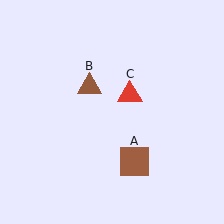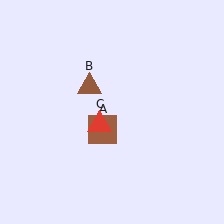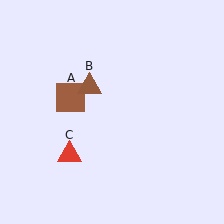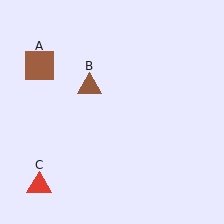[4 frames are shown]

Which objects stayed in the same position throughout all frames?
Brown triangle (object B) remained stationary.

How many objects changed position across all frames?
2 objects changed position: brown square (object A), red triangle (object C).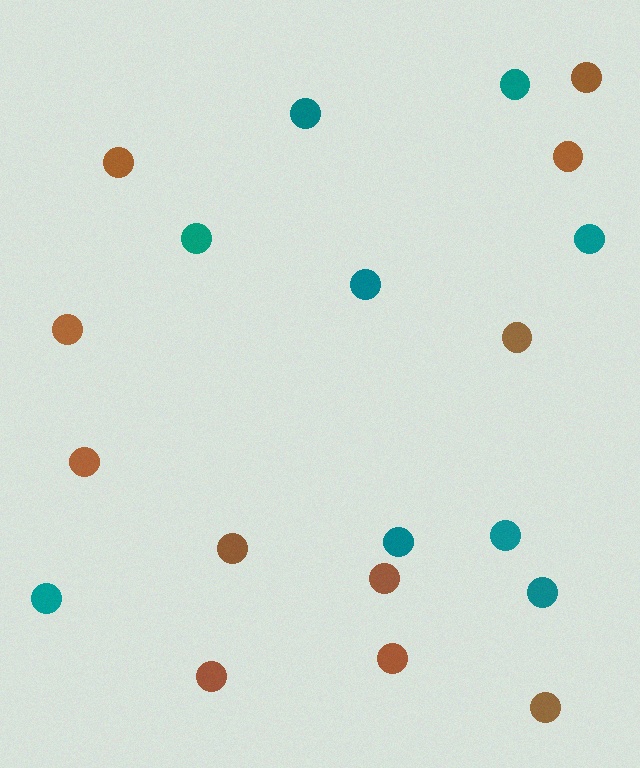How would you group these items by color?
There are 2 groups: one group of brown circles (11) and one group of teal circles (9).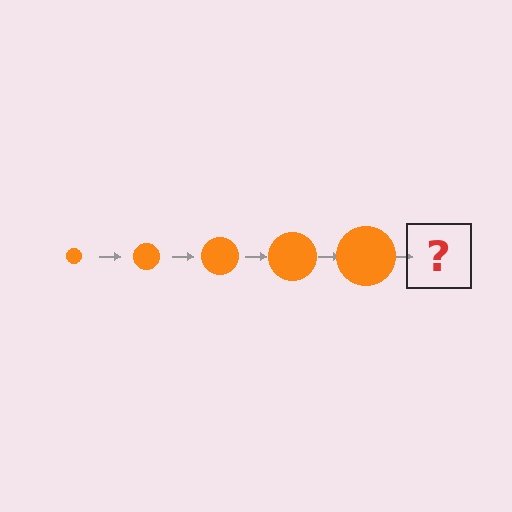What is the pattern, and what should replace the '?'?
The pattern is that the circle gets progressively larger each step. The '?' should be an orange circle, larger than the previous one.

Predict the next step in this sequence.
The next step is an orange circle, larger than the previous one.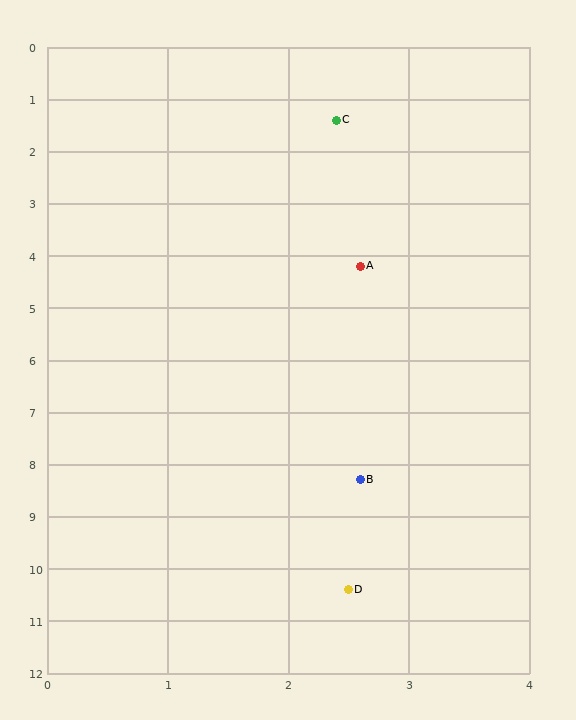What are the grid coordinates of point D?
Point D is at approximately (2.5, 10.4).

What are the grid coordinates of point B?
Point B is at approximately (2.6, 8.3).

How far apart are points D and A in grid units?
Points D and A are about 6.2 grid units apart.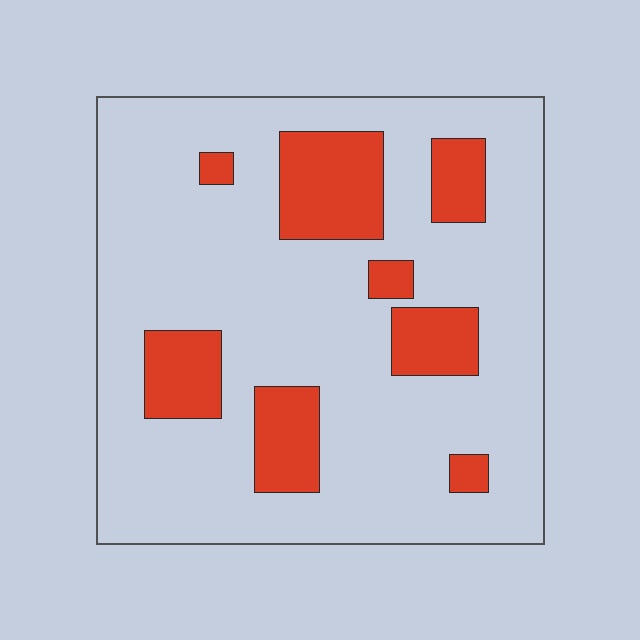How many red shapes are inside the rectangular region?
8.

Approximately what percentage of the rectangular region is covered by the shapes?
Approximately 20%.